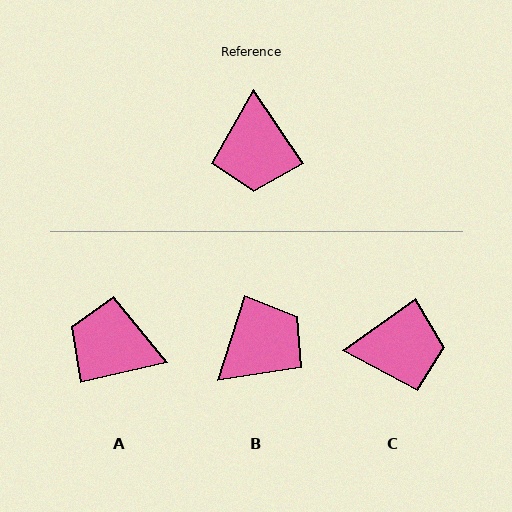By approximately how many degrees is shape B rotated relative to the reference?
Approximately 128 degrees counter-clockwise.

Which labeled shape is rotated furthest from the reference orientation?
B, about 128 degrees away.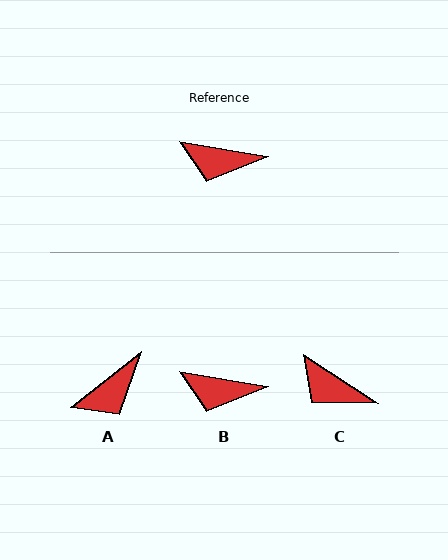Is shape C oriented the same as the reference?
No, it is off by about 24 degrees.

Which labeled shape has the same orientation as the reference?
B.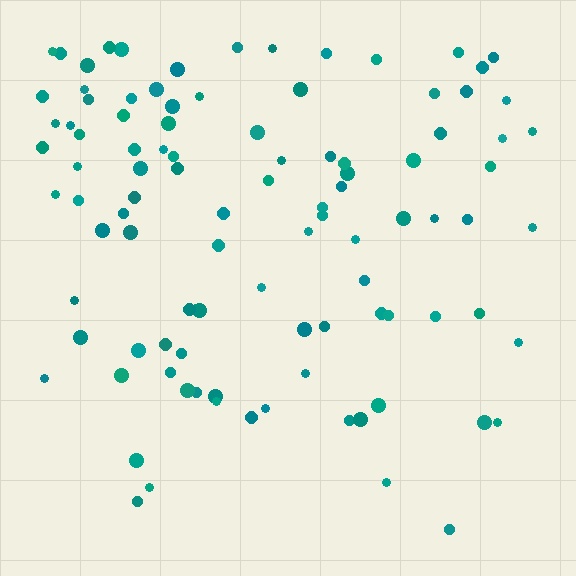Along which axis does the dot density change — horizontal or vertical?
Vertical.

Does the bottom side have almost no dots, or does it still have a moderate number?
Still a moderate number, just noticeably fewer than the top.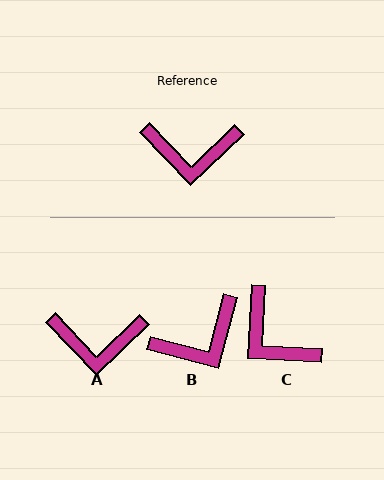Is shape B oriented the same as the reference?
No, it is off by about 31 degrees.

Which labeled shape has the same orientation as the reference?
A.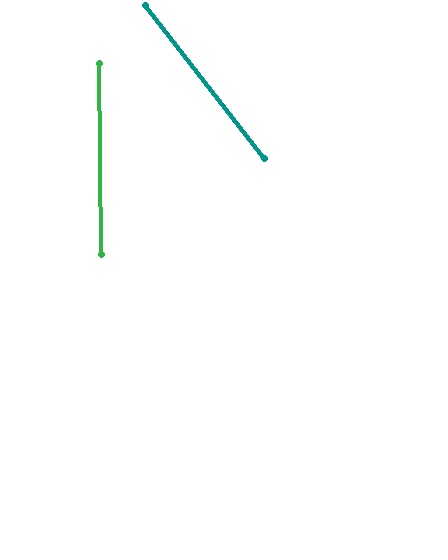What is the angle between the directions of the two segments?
Approximately 37 degrees.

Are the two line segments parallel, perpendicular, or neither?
Neither parallel nor perpendicular — they differ by about 37°.